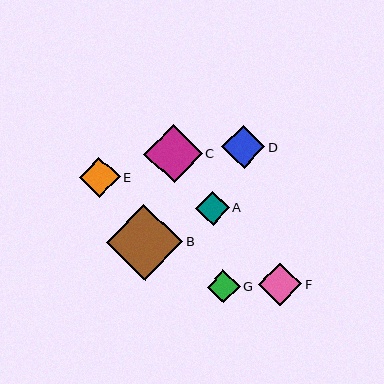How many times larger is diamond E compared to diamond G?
Diamond E is approximately 1.2 times the size of diamond G.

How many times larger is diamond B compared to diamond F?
Diamond B is approximately 1.7 times the size of diamond F.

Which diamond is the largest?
Diamond B is the largest with a size of approximately 76 pixels.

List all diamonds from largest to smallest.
From largest to smallest: B, C, D, F, E, A, G.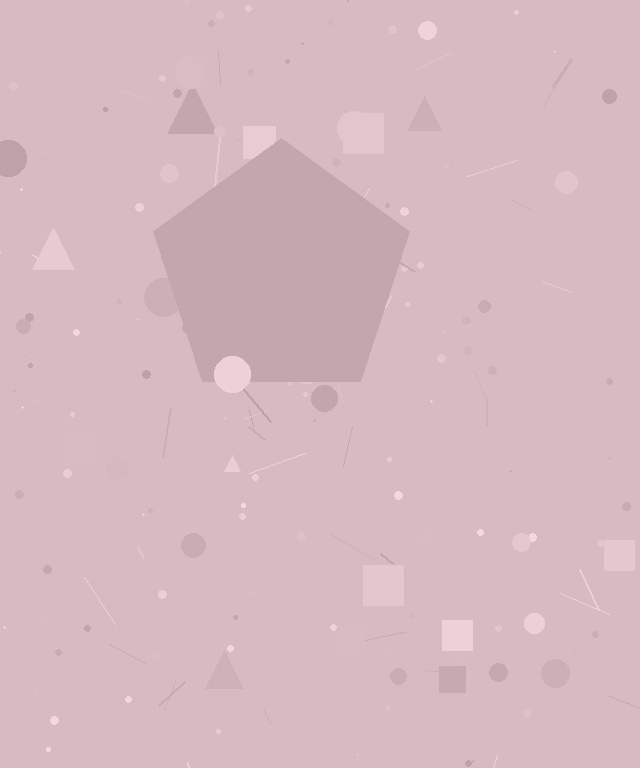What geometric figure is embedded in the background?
A pentagon is embedded in the background.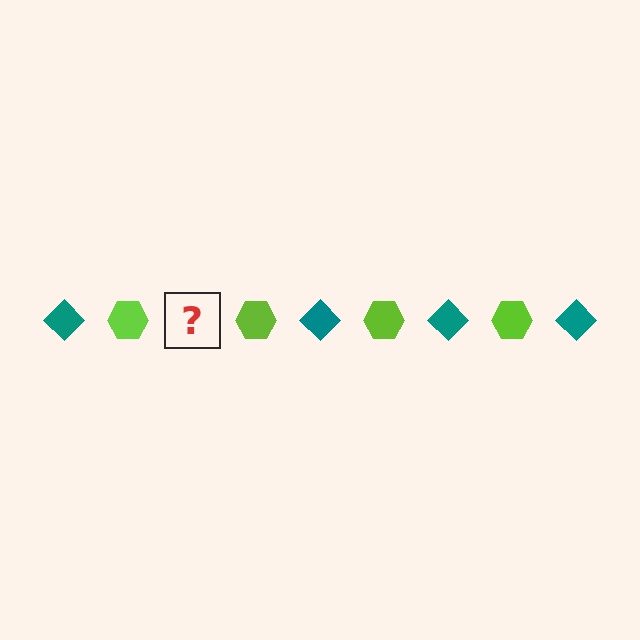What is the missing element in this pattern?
The missing element is a teal diamond.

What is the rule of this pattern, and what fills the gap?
The rule is that the pattern alternates between teal diamond and lime hexagon. The gap should be filled with a teal diamond.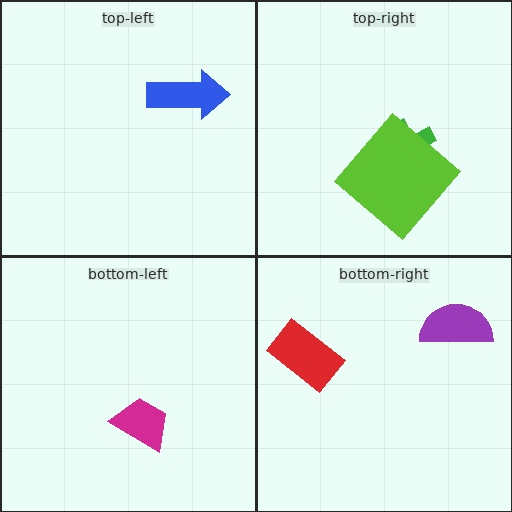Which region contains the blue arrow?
The top-left region.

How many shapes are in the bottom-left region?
1.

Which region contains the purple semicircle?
The bottom-right region.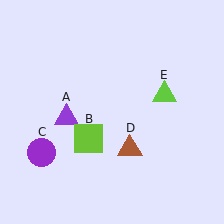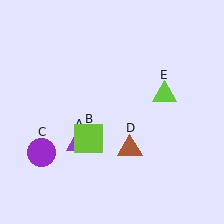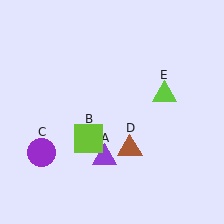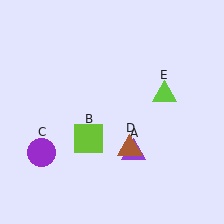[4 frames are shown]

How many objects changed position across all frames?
1 object changed position: purple triangle (object A).